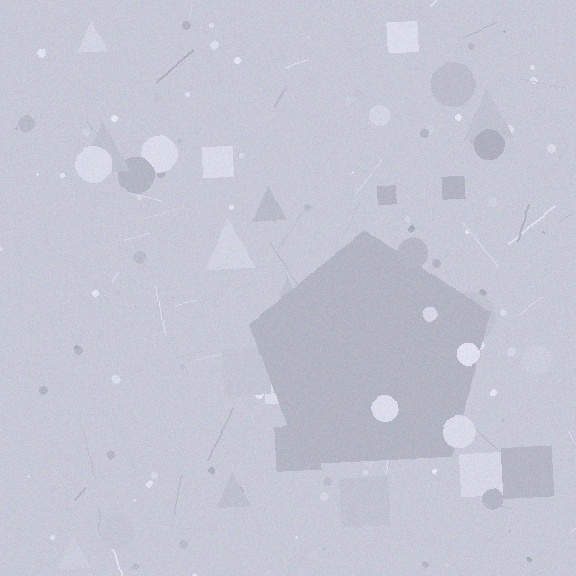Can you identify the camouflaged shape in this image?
The camouflaged shape is a pentagon.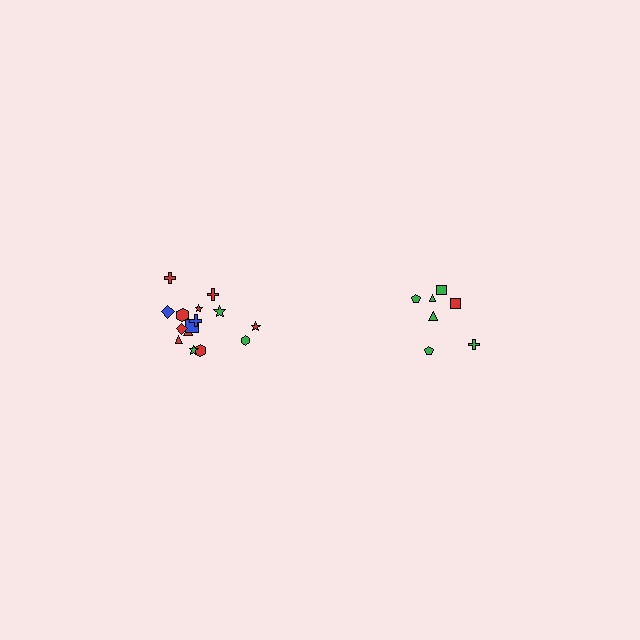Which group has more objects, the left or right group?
The left group.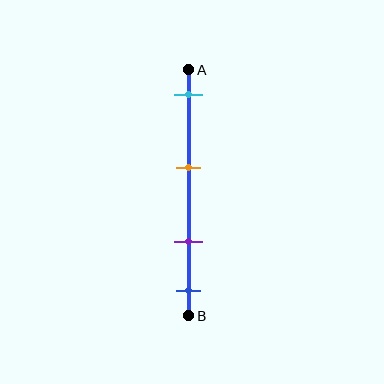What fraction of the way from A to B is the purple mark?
The purple mark is approximately 70% (0.7) of the way from A to B.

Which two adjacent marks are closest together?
The purple and blue marks are the closest adjacent pair.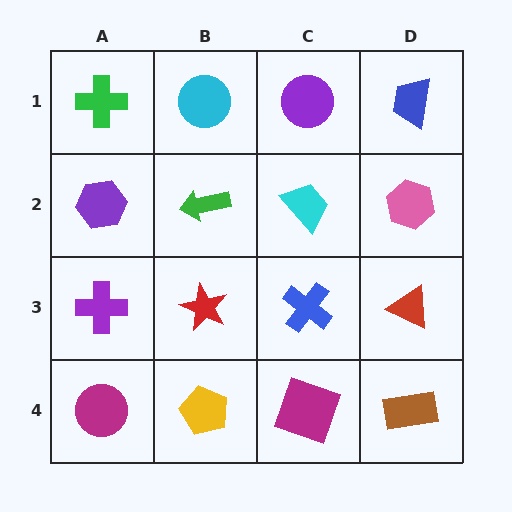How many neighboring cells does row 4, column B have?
3.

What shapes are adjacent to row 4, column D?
A red triangle (row 3, column D), a magenta square (row 4, column C).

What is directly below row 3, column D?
A brown rectangle.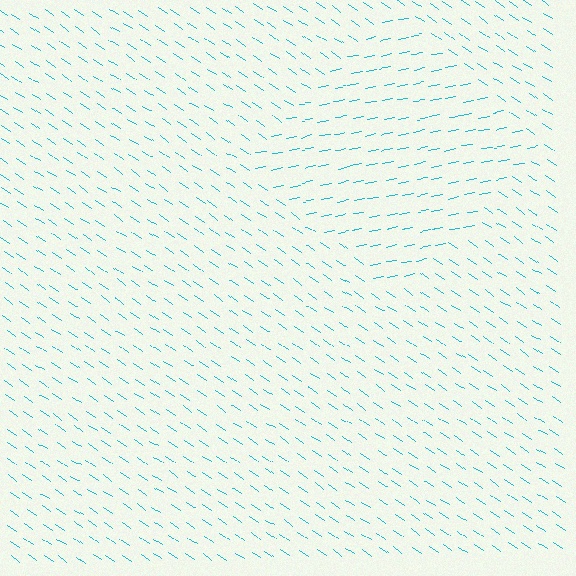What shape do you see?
I see a diamond.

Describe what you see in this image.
The image is filled with small cyan line segments. A diamond region in the image has lines oriented differently from the surrounding lines, creating a visible texture boundary.